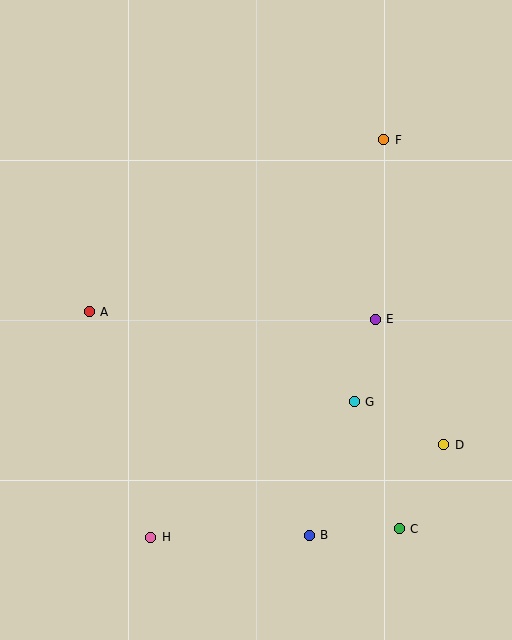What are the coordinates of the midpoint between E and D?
The midpoint between E and D is at (409, 382).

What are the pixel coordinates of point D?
Point D is at (444, 445).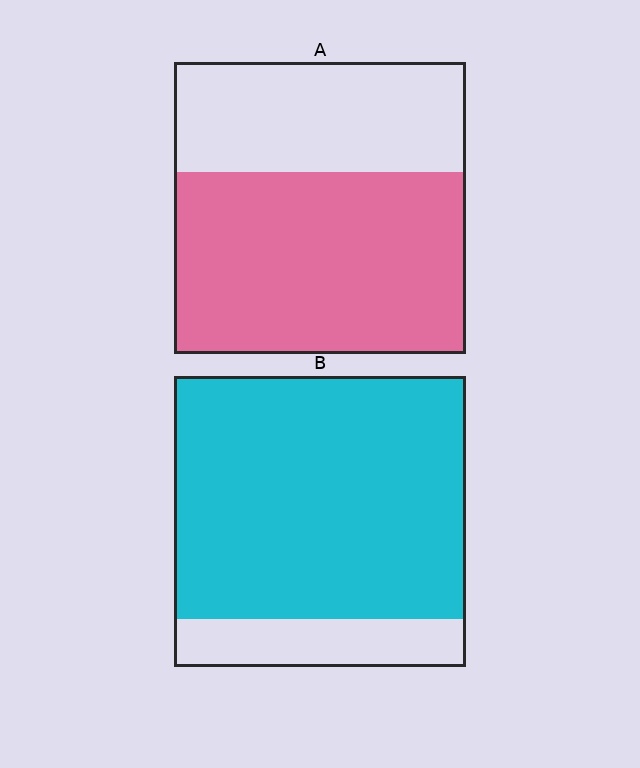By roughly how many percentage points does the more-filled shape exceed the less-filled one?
By roughly 20 percentage points (B over A).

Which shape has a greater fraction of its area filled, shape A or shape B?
Shape B.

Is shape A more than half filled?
Yes.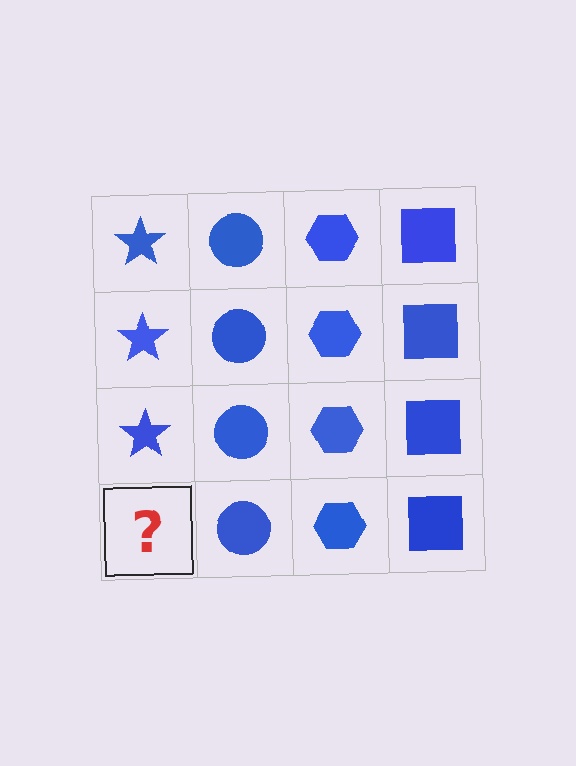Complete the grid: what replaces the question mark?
The question mark should be replaced with a blue star.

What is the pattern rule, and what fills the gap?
The rule is that each column has a consistent shape. The gap should be filled with a blue star.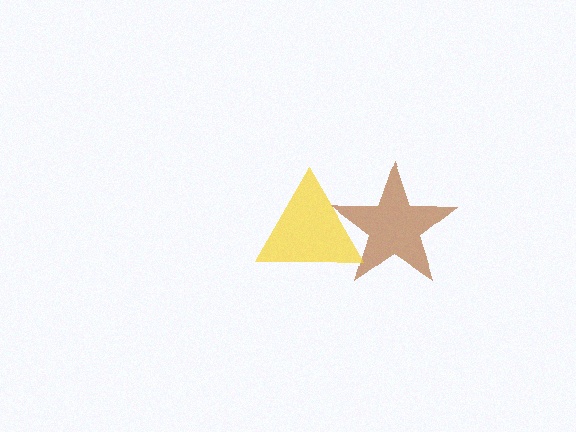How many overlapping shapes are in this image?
There are 2 overlapping shapes in the image.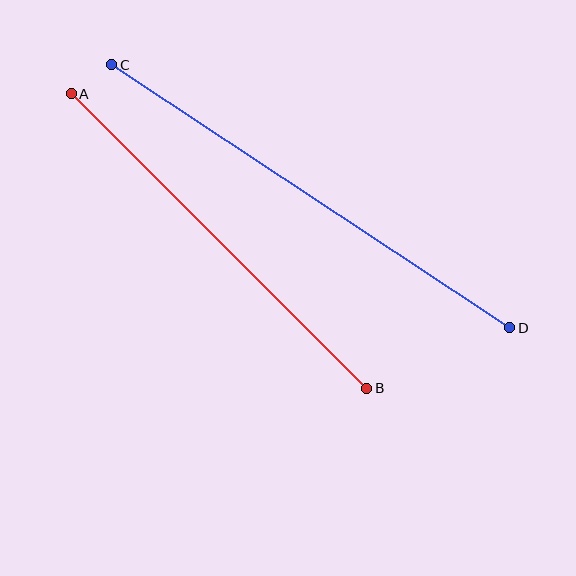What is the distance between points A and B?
The distance is approximately 417 pixels.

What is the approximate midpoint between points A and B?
The midpoint is at approximately (219, 241) pixels.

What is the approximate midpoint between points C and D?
The midpoint is at approximately (311, 196) pixels.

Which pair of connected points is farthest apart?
Points C and D are farthest apart.